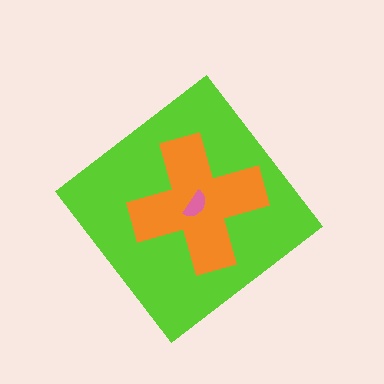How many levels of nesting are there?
3.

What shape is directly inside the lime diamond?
The orange cross.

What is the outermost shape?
The lime diamond.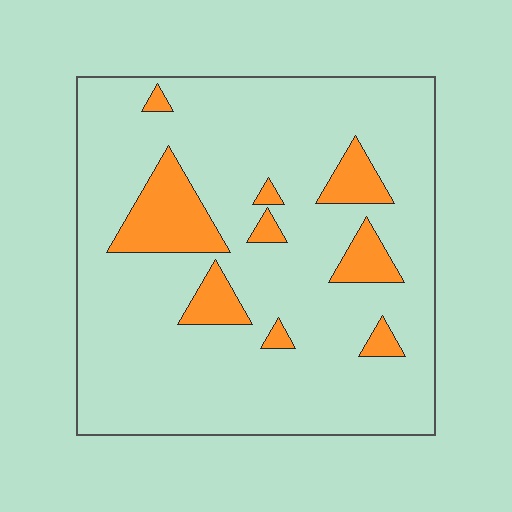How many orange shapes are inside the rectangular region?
9.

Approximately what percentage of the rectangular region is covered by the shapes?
Approximately 15%.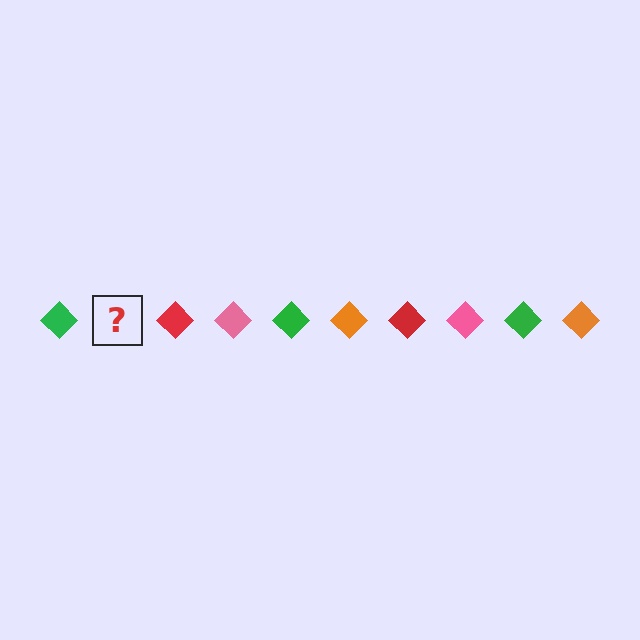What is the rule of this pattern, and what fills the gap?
The rule is that the pattern cycles through green, orange, red, pink diamonds. The gap should be filled with an orange diamond.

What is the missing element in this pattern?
The missing element is an orange diamond.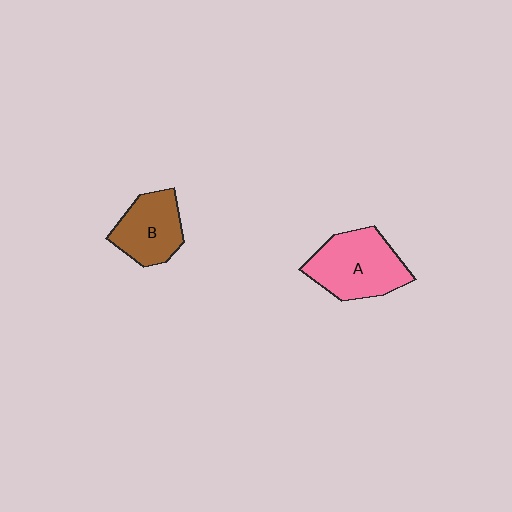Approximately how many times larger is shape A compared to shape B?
Approximately 1.3 times.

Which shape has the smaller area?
Shape B (brown).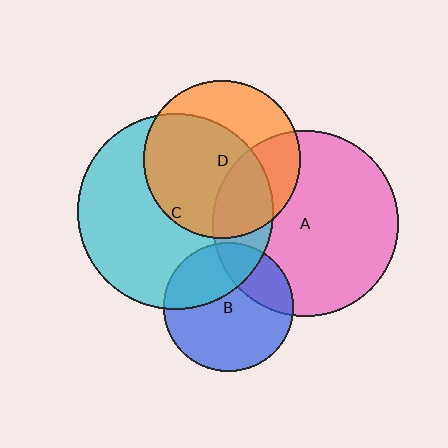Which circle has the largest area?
Circle C (cyan).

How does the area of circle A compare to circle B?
Approximately 2.1 times.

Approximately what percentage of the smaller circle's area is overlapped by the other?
Approximately 35%.